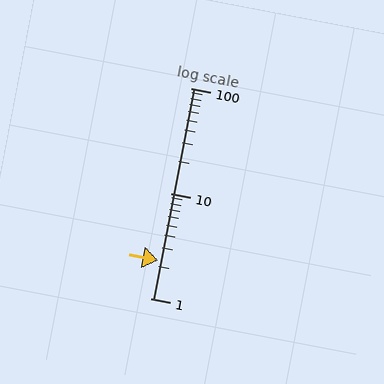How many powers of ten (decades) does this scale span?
The scale spans 2 decades, from 1 to 100.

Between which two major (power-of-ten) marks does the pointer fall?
The pointer is between 1 and 10.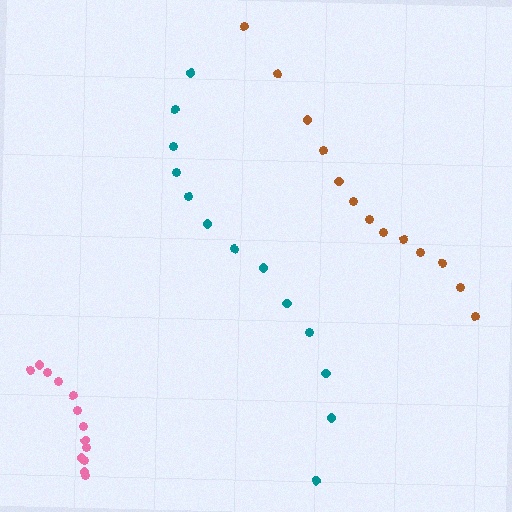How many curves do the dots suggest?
There are 3 distinct paths.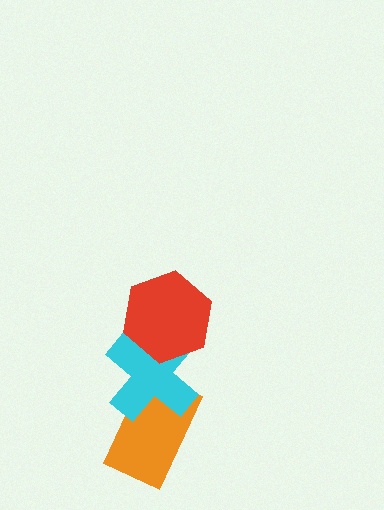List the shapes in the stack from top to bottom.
From top to bottom: the red hexagon, the cyan cross, the orange rectangle.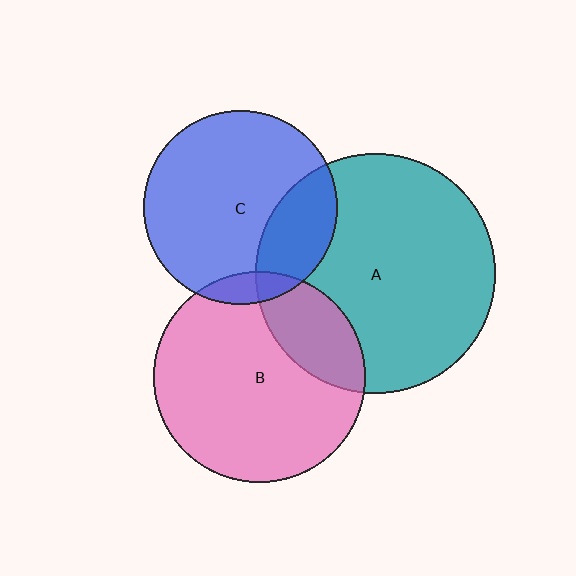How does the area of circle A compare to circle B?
Approximately 1.3 times.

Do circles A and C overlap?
Yes.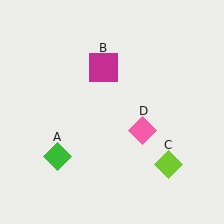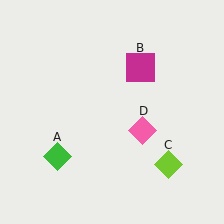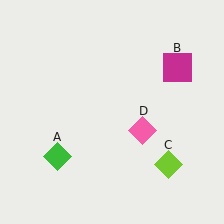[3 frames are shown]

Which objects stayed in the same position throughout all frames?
Green diamond (object A) and lime diamond (object C) and pink diamond (object D) remained stationary.